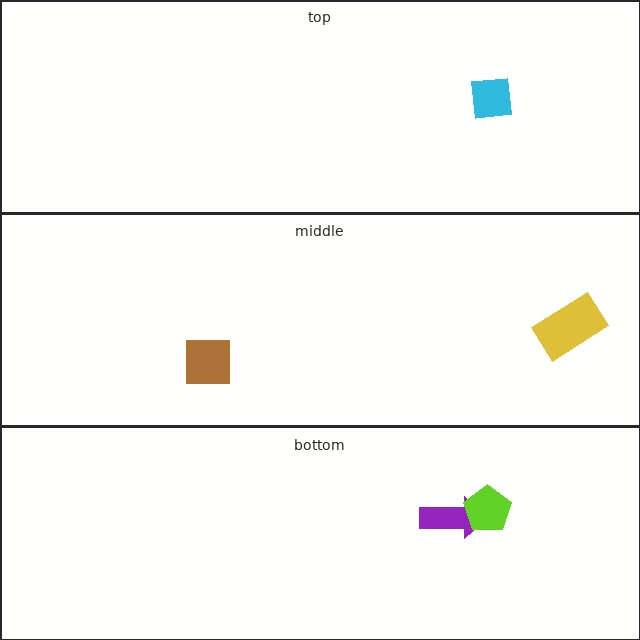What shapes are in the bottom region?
The purple arrow, the lime pentagon.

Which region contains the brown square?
The middle region.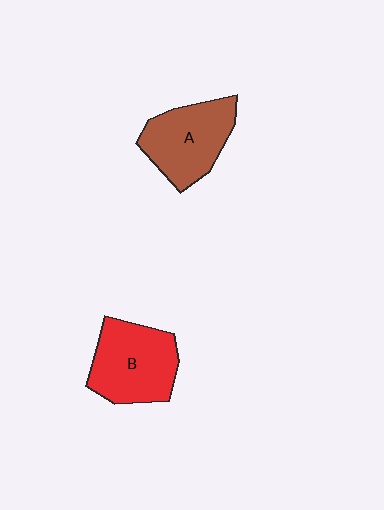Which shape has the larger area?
Shape B (red).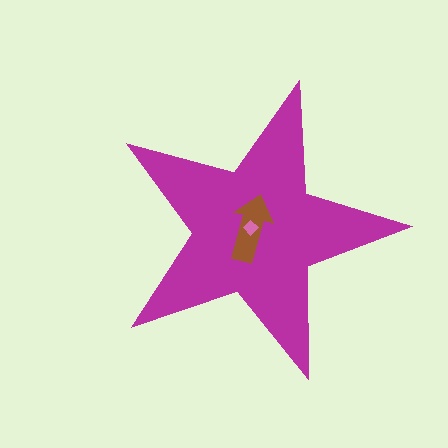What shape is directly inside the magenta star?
The brown arrow.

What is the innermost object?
The pink diamond.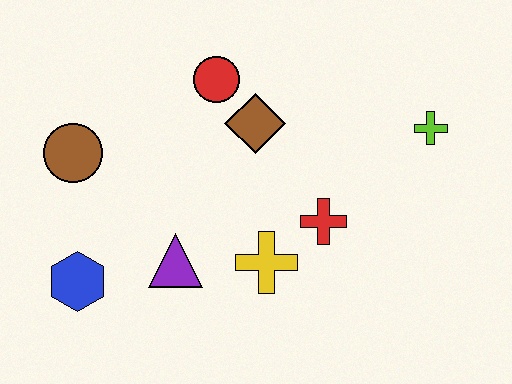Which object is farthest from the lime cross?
The blue hexagon is farthest from the lime cross.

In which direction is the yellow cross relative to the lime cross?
The yellow cross is to the left of the lime cross.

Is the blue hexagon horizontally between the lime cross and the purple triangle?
No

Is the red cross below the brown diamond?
Yes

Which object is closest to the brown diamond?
The red circle is closest to the brown diamond.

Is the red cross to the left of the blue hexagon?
No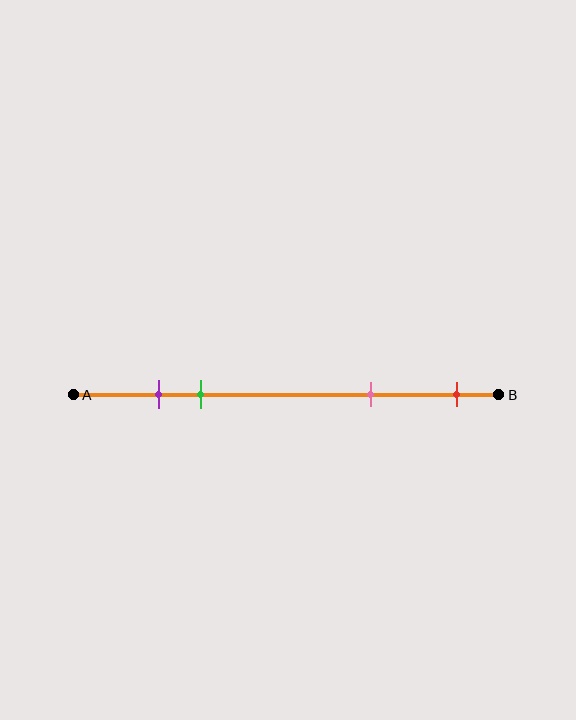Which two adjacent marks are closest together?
The purple and green marks are the closest adjacent pair.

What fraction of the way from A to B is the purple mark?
The purple mark is approximately 20% (0.2) of the way from A to B.